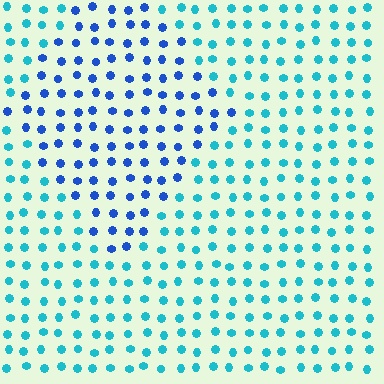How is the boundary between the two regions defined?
The boundary is defined purely by a slight shift in hue (about 38 degrees). Spacing, size, and orientation are identical on both sides.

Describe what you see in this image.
The image is filled with small cyan elements in a uniform arrangement. A diamond-shaped region is visible where the elements are tinted to a slightly different hue, forming a subtle color boundary.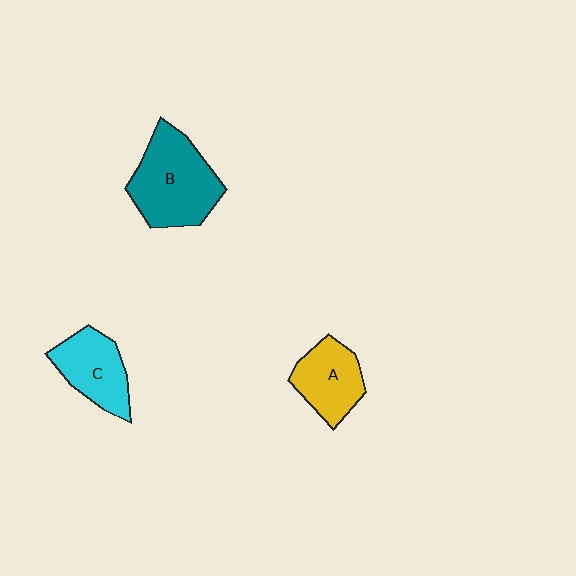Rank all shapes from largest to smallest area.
From largest to smallest: B (teal), C (cyan), A (yellow).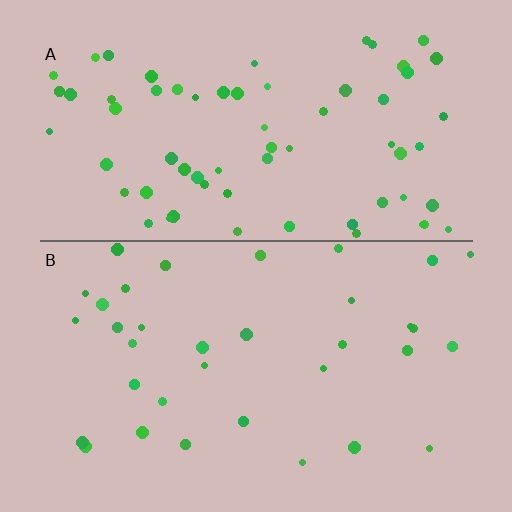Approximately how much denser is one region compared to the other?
Approximately 1.9× — region A over region B.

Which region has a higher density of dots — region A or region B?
A (the top).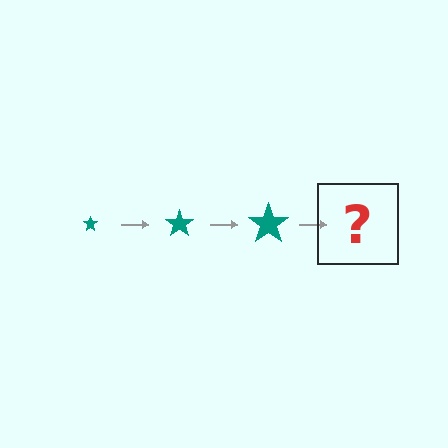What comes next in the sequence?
The next element should be a teal star, larger than the previous one.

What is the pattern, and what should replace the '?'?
The pattern is that the star gets progressively larger each step. The '?' should be a teal star, larger than the previous one.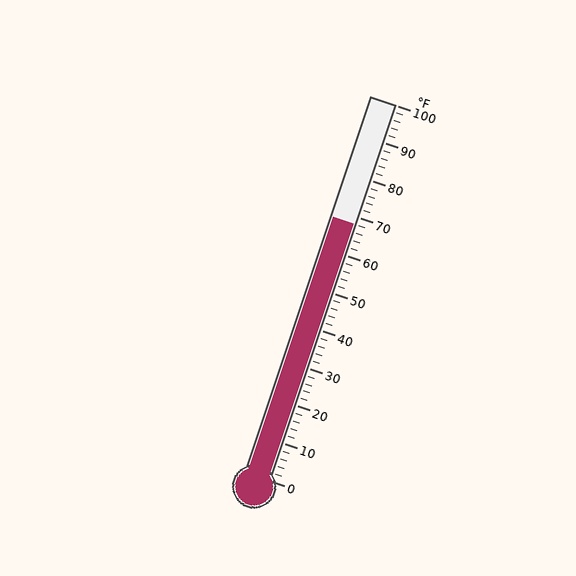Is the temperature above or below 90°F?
The temperature is below 90°F.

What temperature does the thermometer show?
The thermometer shows approximately 68°F.